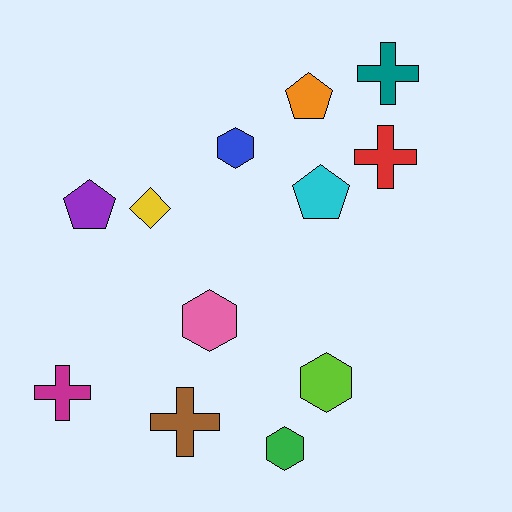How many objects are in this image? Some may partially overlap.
There are 12 objects.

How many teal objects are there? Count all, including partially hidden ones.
There is 1 teal object.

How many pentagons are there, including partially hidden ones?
There are 3 pentagons.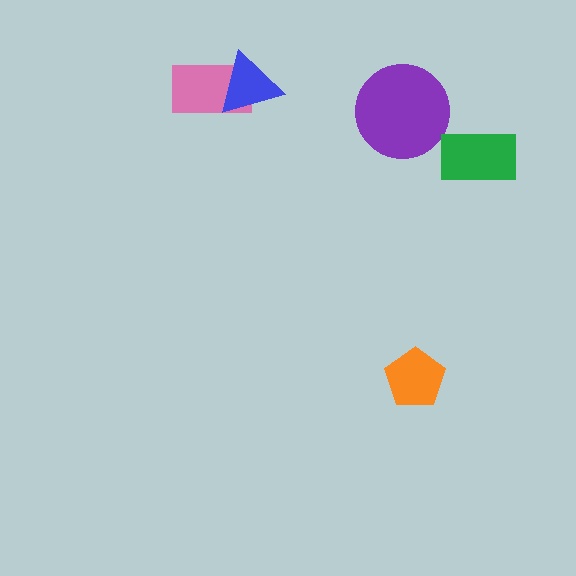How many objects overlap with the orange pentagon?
0 objects overlap with the orange pentagon.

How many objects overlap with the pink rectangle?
1 object overlaps with the pink rectangle.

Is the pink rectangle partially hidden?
Yes, it is partially covered by another shape.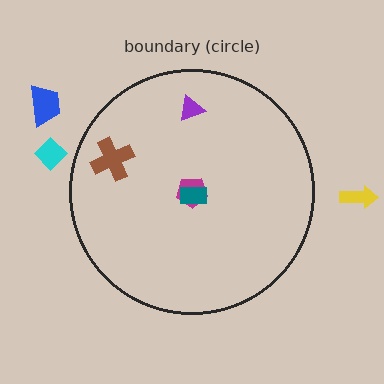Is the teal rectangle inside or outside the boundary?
Inside.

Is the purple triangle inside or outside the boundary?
Inside.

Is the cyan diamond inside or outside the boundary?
Outside.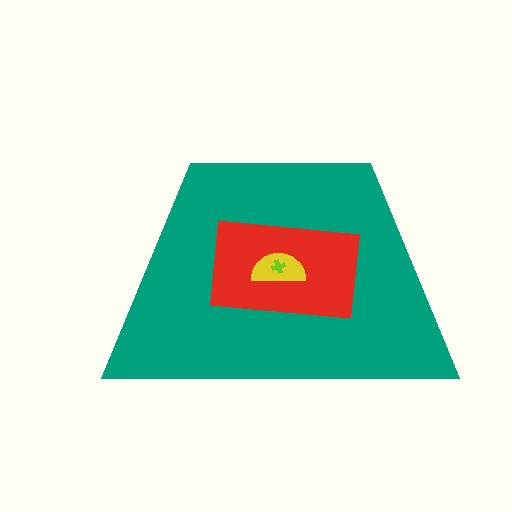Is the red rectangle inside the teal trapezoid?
Yes.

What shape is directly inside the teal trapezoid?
The red rectangle.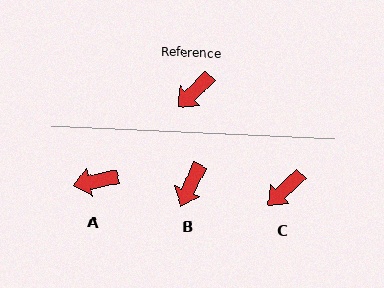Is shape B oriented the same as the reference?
No, it is off by about 21 degrees.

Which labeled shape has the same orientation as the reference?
C.